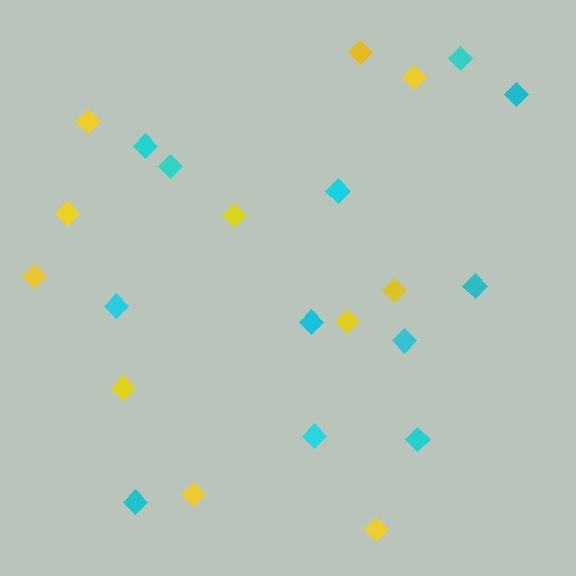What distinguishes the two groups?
There are 2 groups: one group of cyan diamonds (12) and one group of yellow diamonds (11).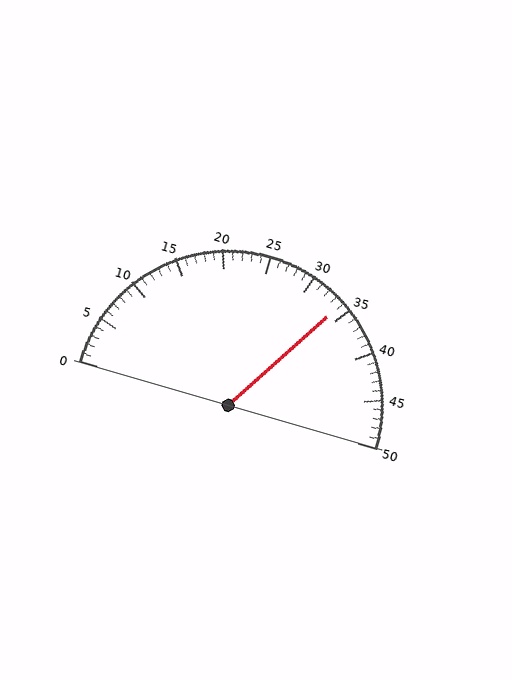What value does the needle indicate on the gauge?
The needle indicates approximately 34.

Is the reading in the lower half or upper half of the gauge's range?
The reading is in the upper half of the range (0 to 50).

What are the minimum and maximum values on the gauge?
The gauge ranges from 0 to 50.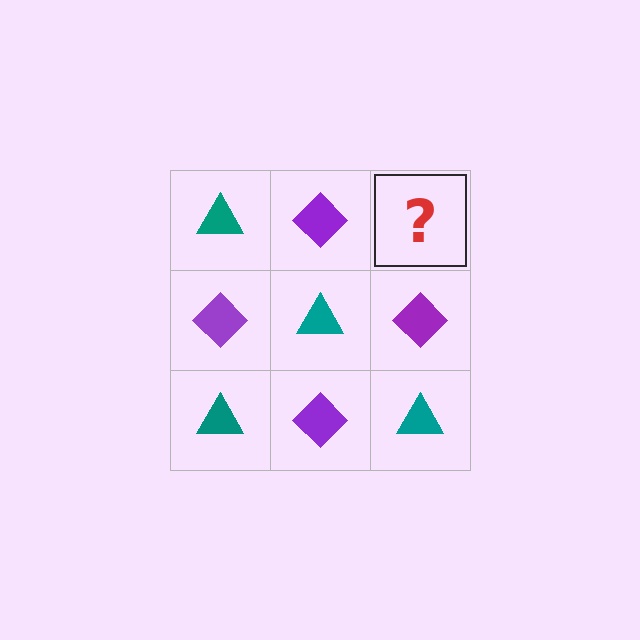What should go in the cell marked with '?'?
The missing cell should contain a teal triangle.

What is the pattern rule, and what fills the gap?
The rule is that it alternates teal triangle and purple diamond in a checkerboard pattern. The gap should be filled with a teal triangle.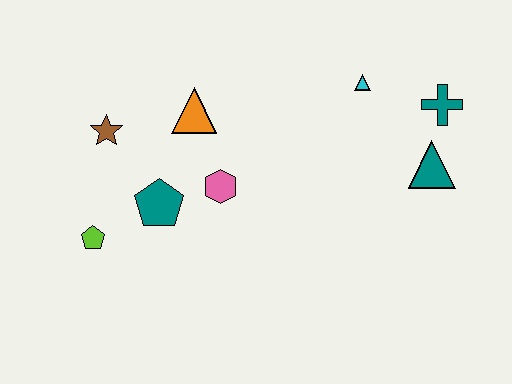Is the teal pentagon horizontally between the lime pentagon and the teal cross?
Yes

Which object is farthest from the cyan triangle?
The lime pentagon is farthest from the cyan triangle.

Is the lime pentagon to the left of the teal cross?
Yes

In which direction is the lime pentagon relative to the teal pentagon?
The lime pentagon is to the left of the teal pentagon.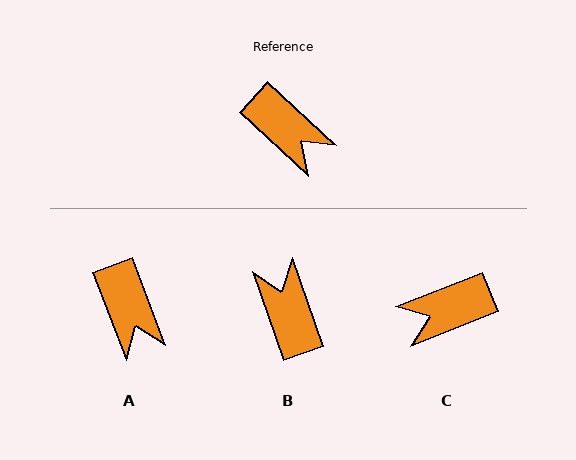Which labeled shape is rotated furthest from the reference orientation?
B, about 151 degrees away.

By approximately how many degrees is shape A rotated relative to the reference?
Approximately 27 degrees clockwise.